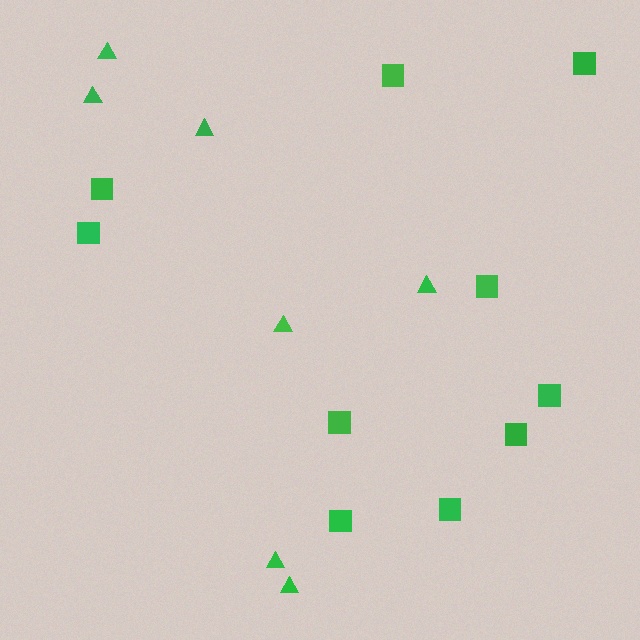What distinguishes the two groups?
There are 2 groups: one group of squares (10) and one group of triangles (7).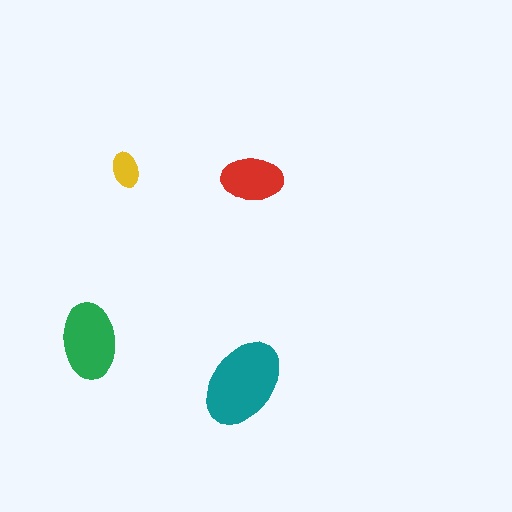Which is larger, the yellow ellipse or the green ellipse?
The green one.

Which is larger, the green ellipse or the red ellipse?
The green one.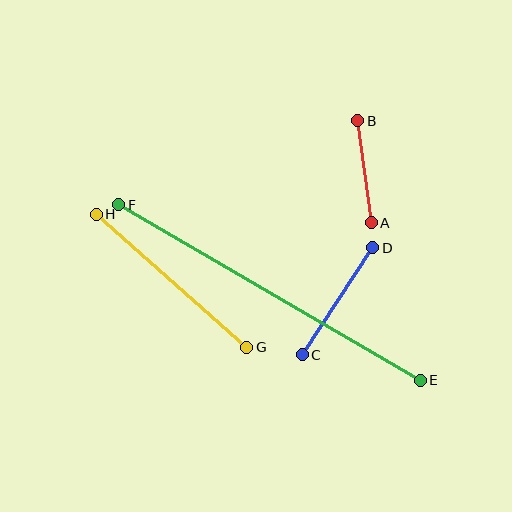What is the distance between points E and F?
The distance is approximately 349 pixels.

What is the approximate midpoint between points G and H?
The midpoint is at approximately (172, 281) pixels.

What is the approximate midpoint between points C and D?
The midpoint is at approximately (337, 301) pixels.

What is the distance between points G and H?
The distance is approximately 201 pixels.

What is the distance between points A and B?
The distance is approximately 103 pixels.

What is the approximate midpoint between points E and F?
The midpoint is at approximately (269, 292) pixels.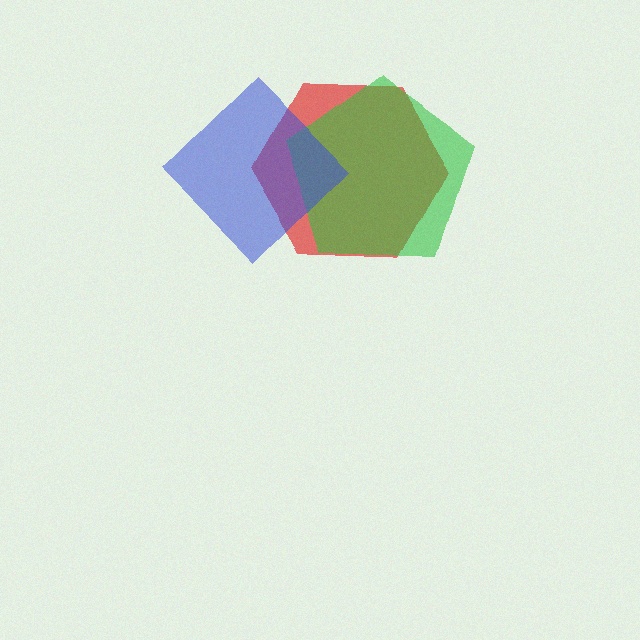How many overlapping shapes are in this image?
There are 3 overlapping shapes in the image.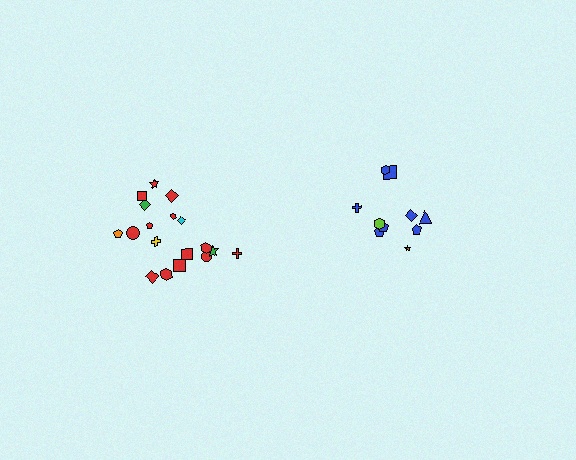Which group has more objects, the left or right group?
The left group.